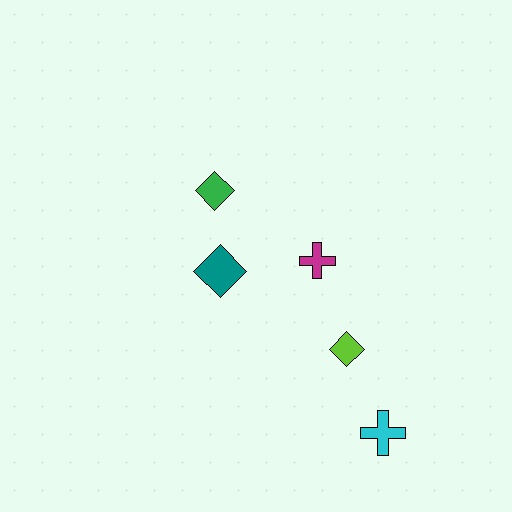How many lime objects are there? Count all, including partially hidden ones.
There is 1 lime object.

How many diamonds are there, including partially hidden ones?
There are 3 diamonds.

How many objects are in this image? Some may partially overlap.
There are 5 objects.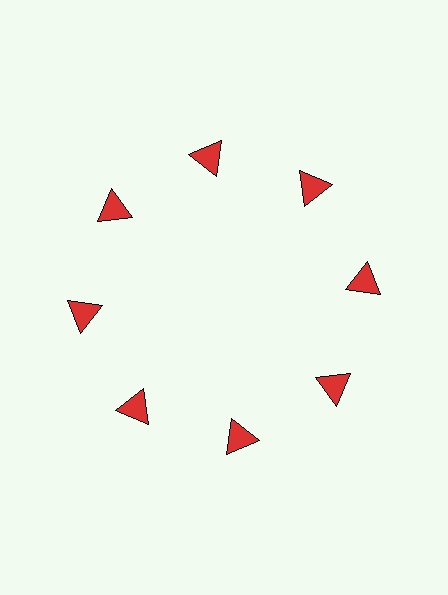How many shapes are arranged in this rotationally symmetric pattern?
There are 8 shapes, arranged in 8 groups of 1.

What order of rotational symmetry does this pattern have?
This pattern has 8-fold rotational symmetry.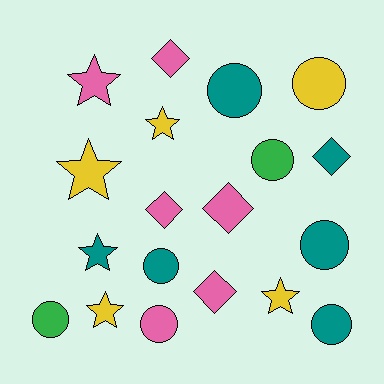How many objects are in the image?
There are 19 objects.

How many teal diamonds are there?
There is 1 teal diamond.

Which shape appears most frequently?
Circle, with 8 objects.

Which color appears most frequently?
Teal, with 6 objects.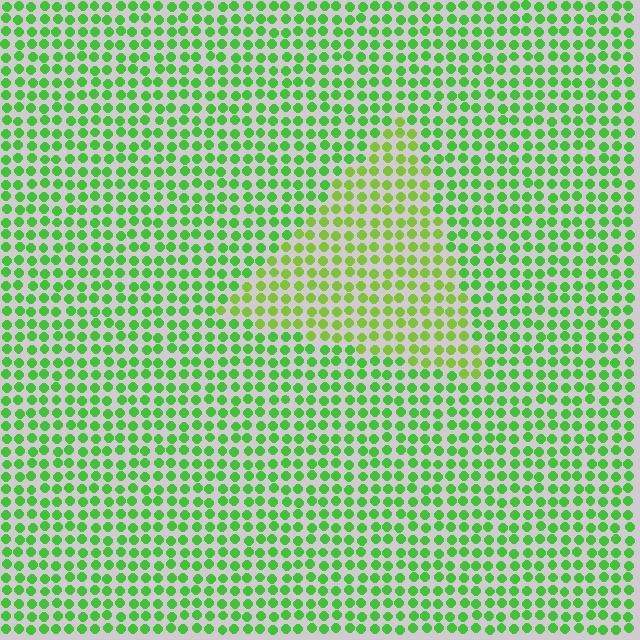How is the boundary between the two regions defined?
The boundary is defined purely by a slight shift in hue (about 26 degrees). Spacing, size, and orientation are identical on both sides.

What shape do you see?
I see a triangle.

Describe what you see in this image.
The image is filled with small green elements in a uniform arrangement. A triangle-shaped region is visible where the elements are tinted to a slightly different hue, forming a subtle color boundary.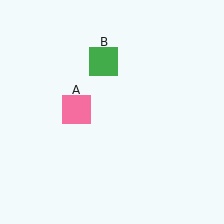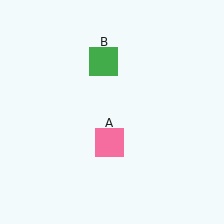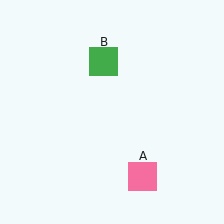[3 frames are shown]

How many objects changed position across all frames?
1 object changed position: pink square (object A).